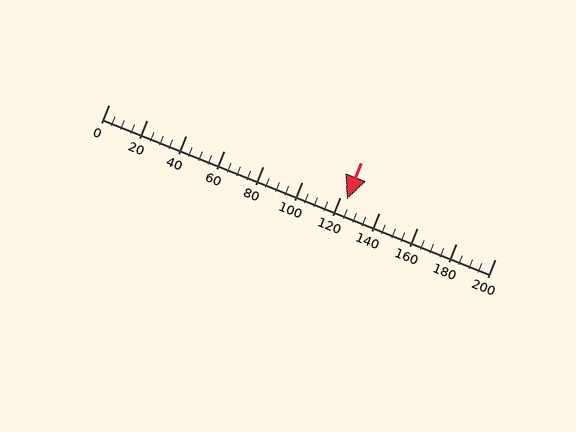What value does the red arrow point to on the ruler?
The red arrow points to approximately 123.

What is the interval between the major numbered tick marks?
The major tick marks are spaced 20 units apart.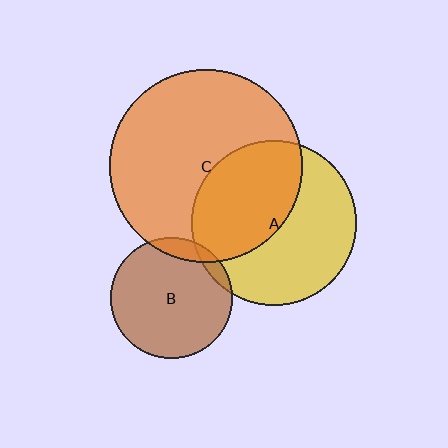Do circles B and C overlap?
Yes.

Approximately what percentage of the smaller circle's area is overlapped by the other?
Approximately 10%.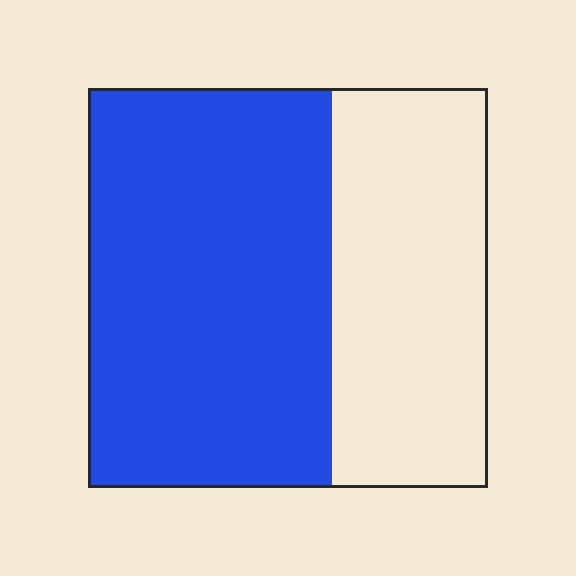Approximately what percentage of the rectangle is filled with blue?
Approximately 60%.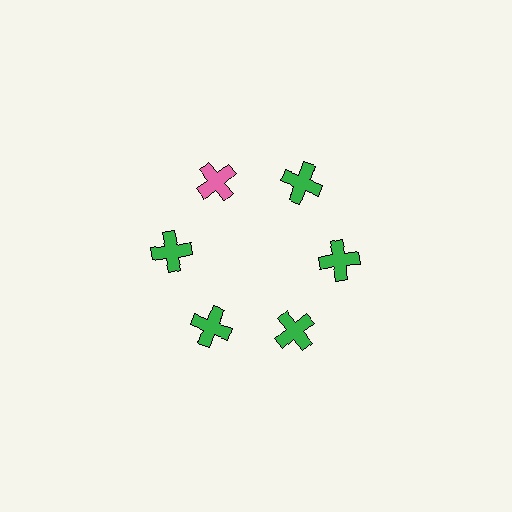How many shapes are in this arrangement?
There are 6 shapes arranged in a ring pattern.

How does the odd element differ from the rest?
It has a different color: pink instead of green.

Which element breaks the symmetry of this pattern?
The pink cross at roughly the 11 o'clock position breaks the symmetry. All other shapes are green crosses.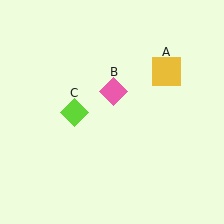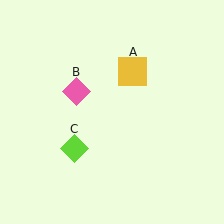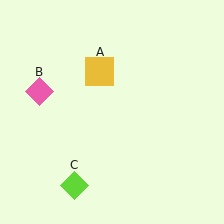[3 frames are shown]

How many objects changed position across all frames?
3 objects changed position: yellow square (object A), pink diamond (object B), lime diamond (object C).